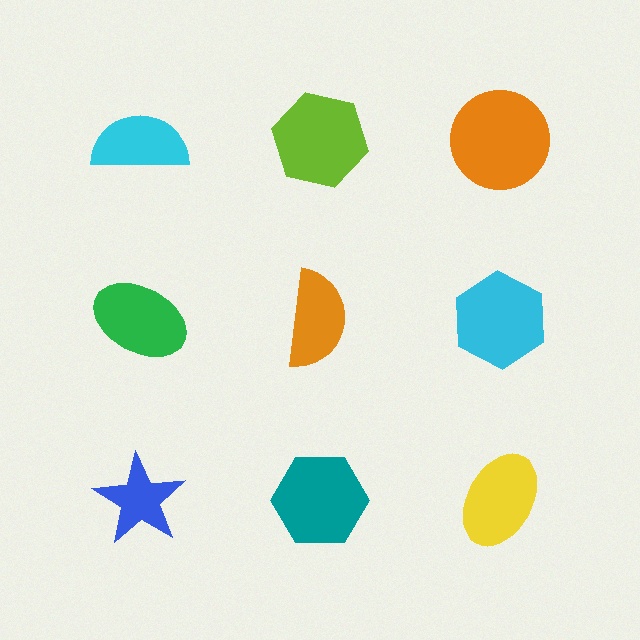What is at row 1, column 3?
An orange circle.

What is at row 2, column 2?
An orange semicircle.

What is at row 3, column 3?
A yellow ellipse.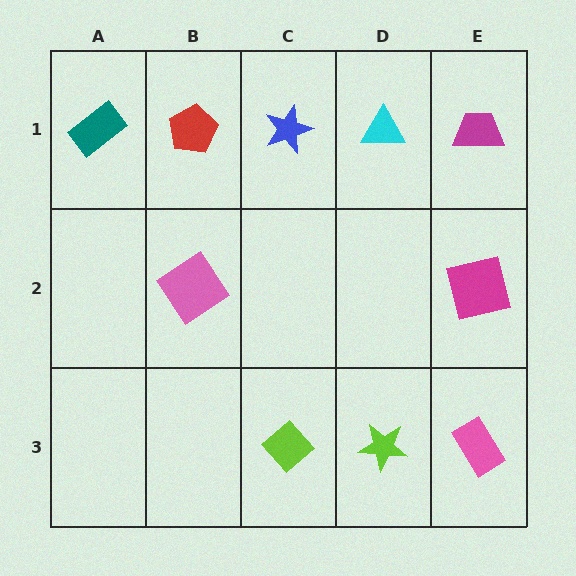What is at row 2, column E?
A magenta square.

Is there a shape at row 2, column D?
No, that cell is empty.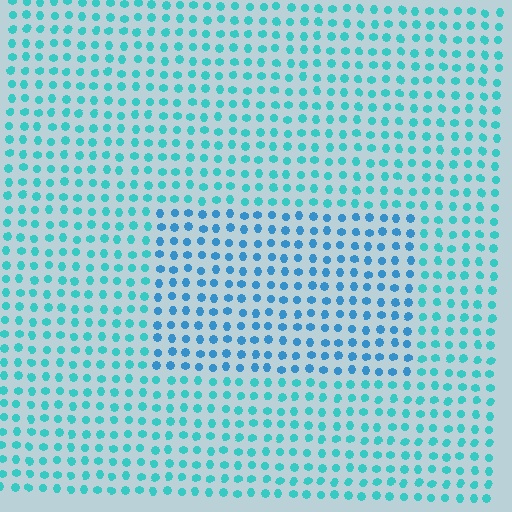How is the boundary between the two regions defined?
The boundary is defined purely by a slight shift in hue (about 26 degrees). Spacing, size, and orientation are identical on both sides.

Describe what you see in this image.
The image is filled with small cyan elements in a uniform arrangement. A rectangle-shaped region is visible where the elements are tinted to a slightly different hue, forming a subtle color boundary.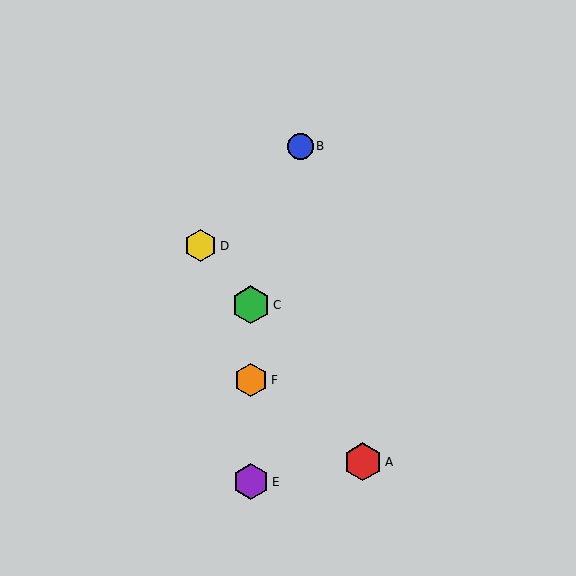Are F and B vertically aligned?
No, F is at x≈251 and B is at x≈300.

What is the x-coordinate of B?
Object B is at x≈300.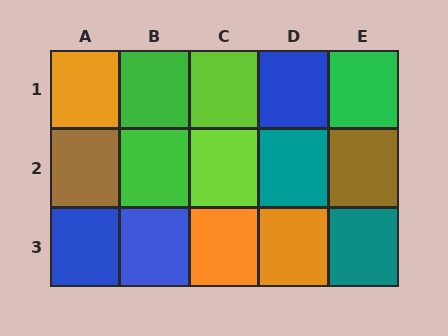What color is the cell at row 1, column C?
Lime.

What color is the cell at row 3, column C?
Orange.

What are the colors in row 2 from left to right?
Brown, green, lime, teal, brown.